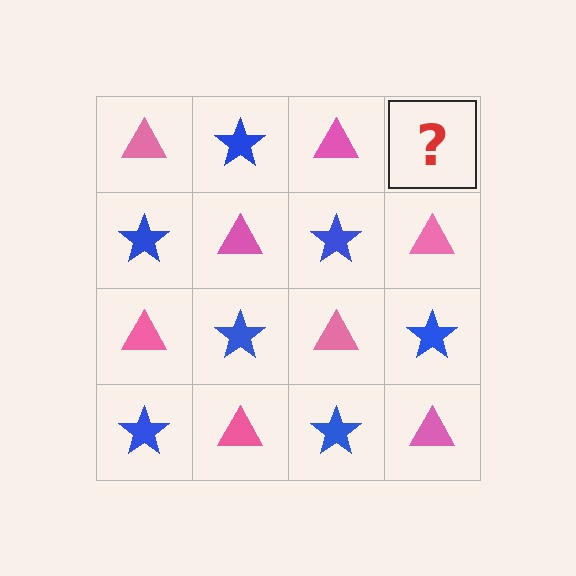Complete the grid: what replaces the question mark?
The question mark should be replaced with a blue star.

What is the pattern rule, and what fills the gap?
The rule is that it alternates pink triangle and blue star in a checkerboard pattern. The gap should be filled with a blue star.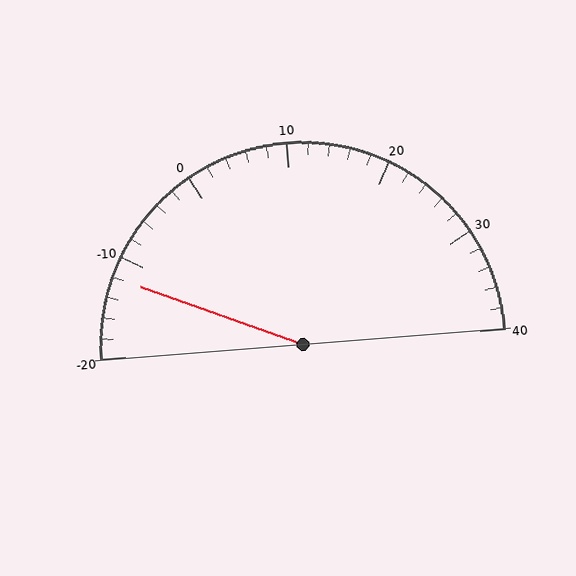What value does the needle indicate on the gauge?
The needle indicates approximately -12.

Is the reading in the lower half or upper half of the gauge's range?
The reading is in the lower half of the range (-20 to 40).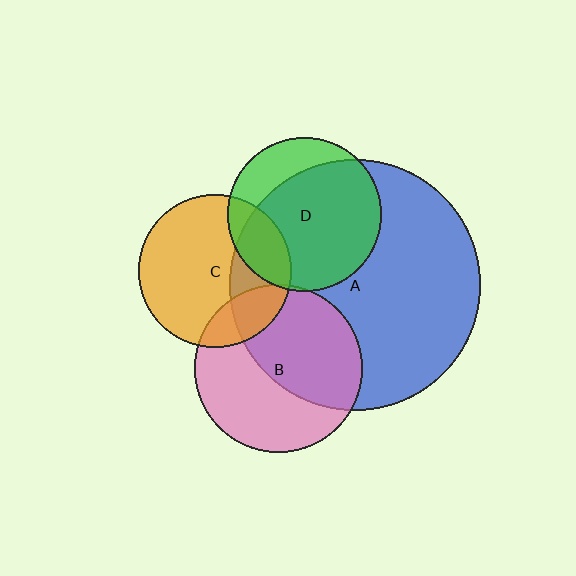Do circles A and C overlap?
Yes.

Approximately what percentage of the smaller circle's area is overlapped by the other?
Approximately 30%.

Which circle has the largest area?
Circle A (blue).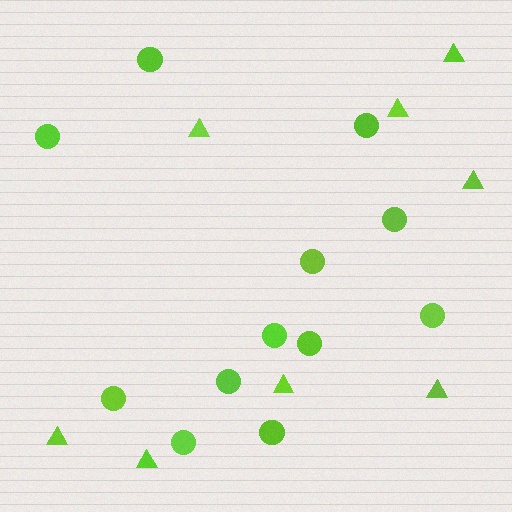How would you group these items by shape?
There are 2 groups: one group of circles (12) and one group of triangles (8).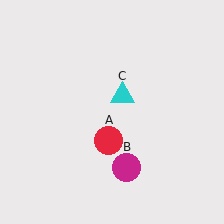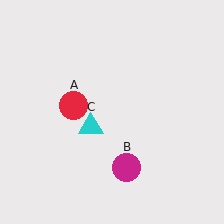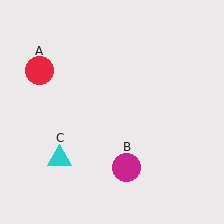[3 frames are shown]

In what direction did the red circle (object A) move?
The red circle (object A) moved up and to the left.